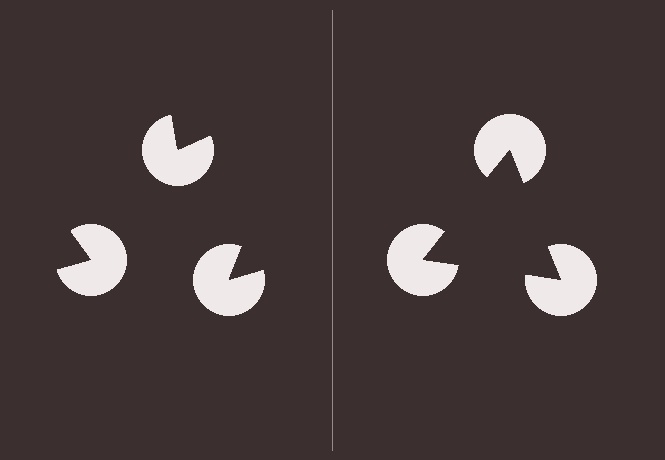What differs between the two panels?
The pac-man discs are positioned identically on both sides; only the wedge orientations differ. On the right they align to a triangle; on the left they are misaligned.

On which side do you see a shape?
An illusory triangle appears on the right side. On the left side the wedge cuts are rotated, so no coherent shape forms.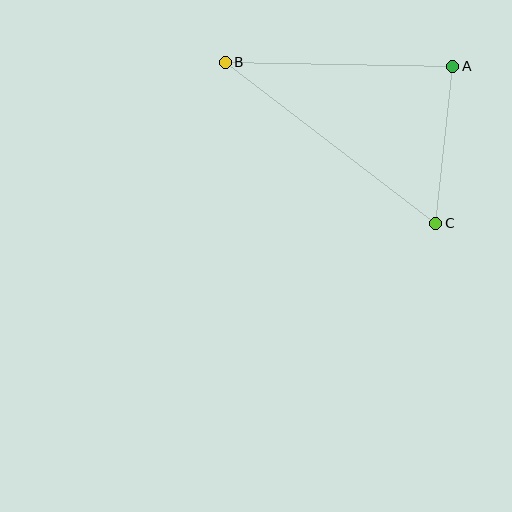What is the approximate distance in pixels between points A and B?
The distance between A and B is approximately 228 pixels.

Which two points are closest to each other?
Points A and C are closest to each other.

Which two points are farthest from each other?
Points B and C are farthest from each other.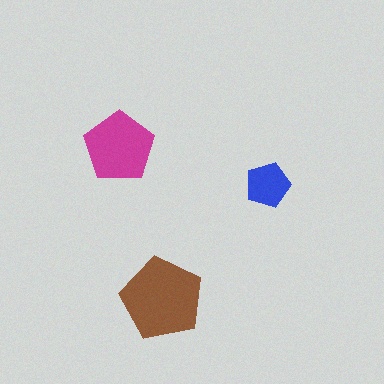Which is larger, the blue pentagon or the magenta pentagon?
The magenta one.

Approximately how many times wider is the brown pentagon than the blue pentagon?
About 2 times wider.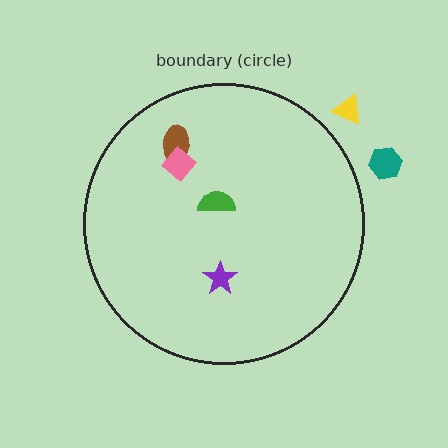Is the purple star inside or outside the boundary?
Inside.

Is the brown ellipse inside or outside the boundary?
Inside.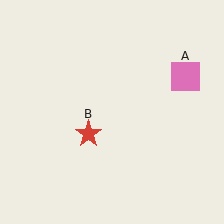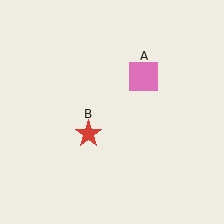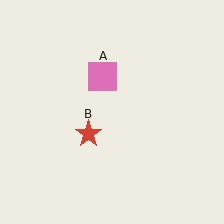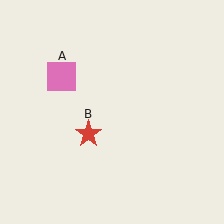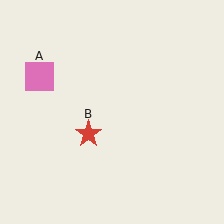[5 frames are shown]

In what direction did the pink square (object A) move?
The pink square (object A) moved left.